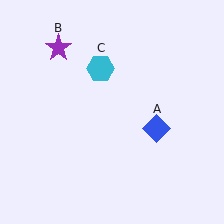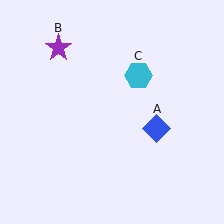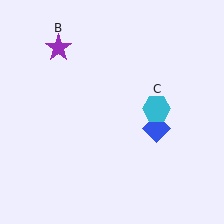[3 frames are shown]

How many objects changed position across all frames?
1 object changed position: cyan hexagon (object C).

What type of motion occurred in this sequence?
The cyan hexagon (object C) rotated clockwise around the center of the scene.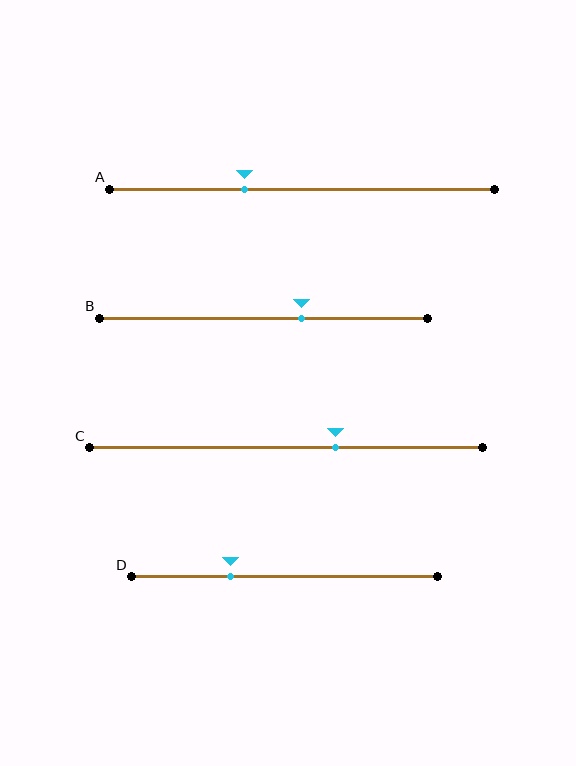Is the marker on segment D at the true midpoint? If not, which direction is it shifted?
No, the marker on segment D is shifted to the left by about 18% of the segment length.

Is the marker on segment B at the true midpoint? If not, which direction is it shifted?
No, the marker on segment B is shifted to the right by about 12% of the segment length.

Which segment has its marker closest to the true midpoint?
Segment B has its marker closest to the true midpoint.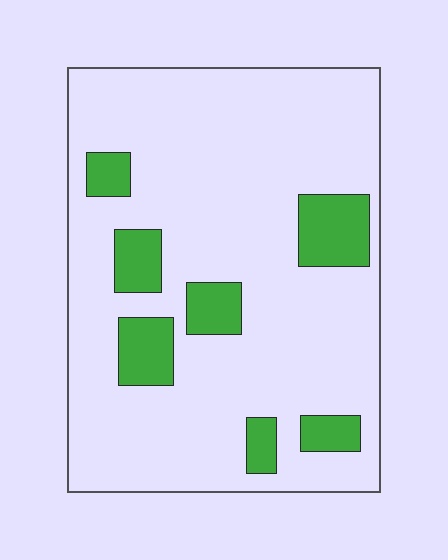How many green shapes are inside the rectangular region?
7.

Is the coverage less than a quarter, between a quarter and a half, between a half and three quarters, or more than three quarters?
Less than a quarter.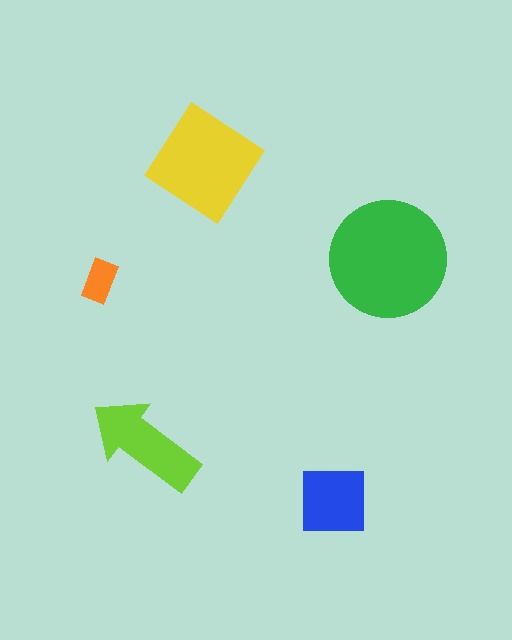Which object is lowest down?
The blue square is bottommost.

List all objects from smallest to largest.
The orange rectangle, the blue square, the lime arrow, the yellow diamond, the green circle.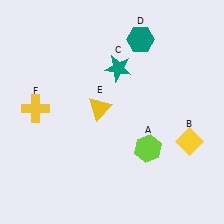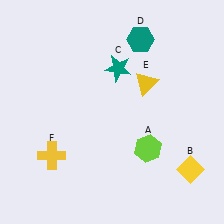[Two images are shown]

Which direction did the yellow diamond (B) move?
The yellow diamond (B) moved down.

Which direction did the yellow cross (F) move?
The yellow cross (F) moved down.